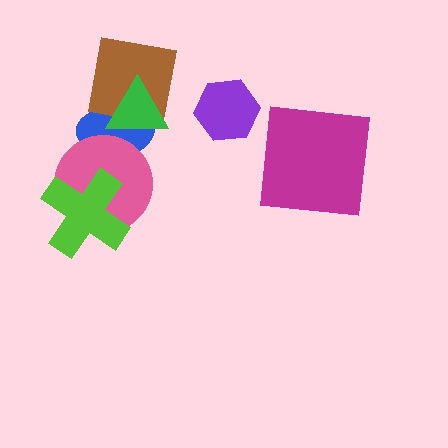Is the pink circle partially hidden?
Yes, it is partially covered by another shape.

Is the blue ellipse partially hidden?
Yes, it is partially covered by another shape.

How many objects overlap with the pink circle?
2 objects overlap with the pink circle.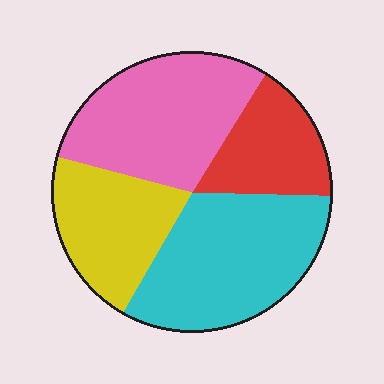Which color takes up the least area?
Red, at roughly 15%.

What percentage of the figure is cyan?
Cyan covers about 35% of the figure.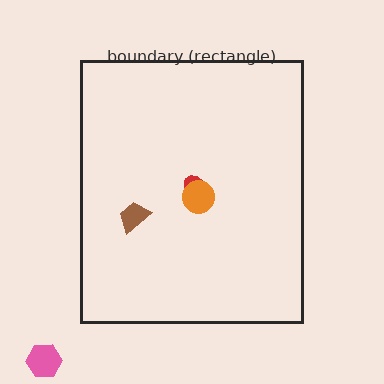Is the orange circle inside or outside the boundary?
Inside.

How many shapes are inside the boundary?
3 inside, 1 outside.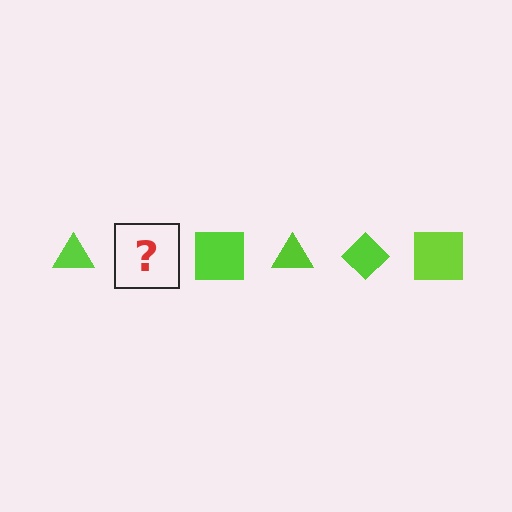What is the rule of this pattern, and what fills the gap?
The rule is that the pattern cycles through triangle, diamond, square shapes in lime. The gap should be filled with a lime diamond.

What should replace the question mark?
The question mark should be replaced with a lime diamond.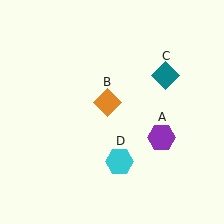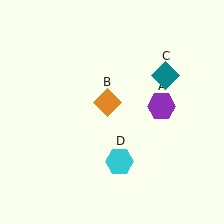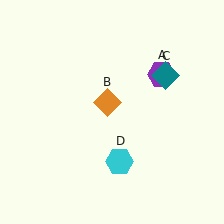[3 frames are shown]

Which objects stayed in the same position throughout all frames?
Orange diamond (object B) and teal diamond (object C) and cyan hexagon (object D) remained stationary.